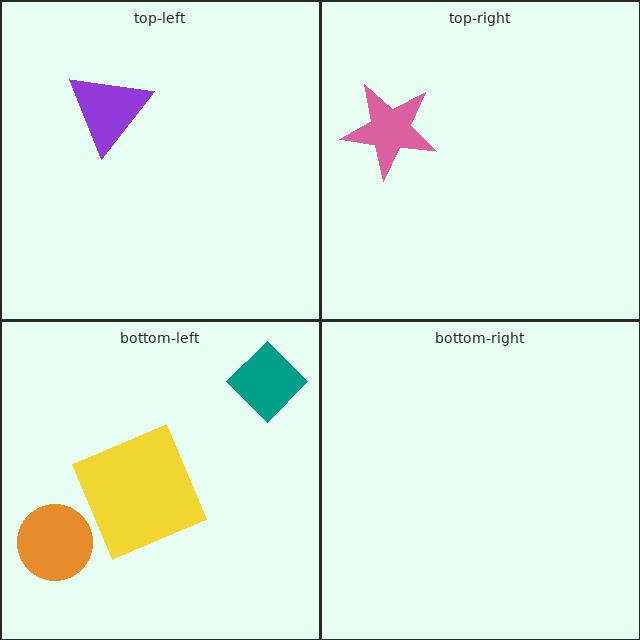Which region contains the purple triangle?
The top-left region.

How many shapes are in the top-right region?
1.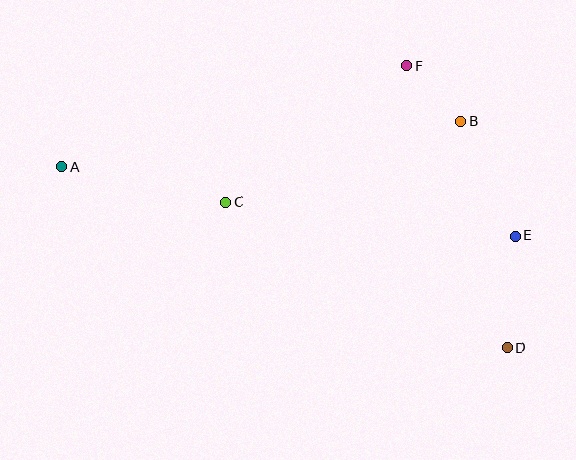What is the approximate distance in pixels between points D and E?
The distance between D and E is approximately 112 pixels.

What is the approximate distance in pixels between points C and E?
The distance between C and E is approximately 292 pixels.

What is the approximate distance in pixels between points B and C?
The distance between B and C is approximately 249 pixels.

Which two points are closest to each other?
Points B and F are closest to each other.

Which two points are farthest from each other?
Points A and D are farthest from each other.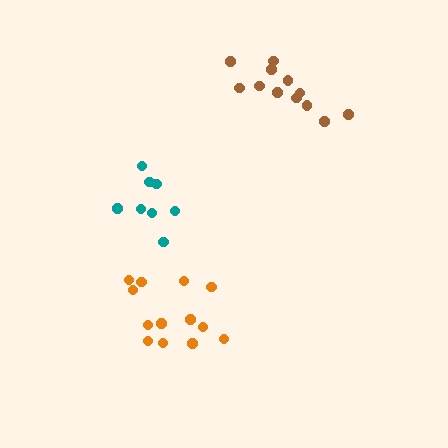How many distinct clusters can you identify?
There are 3 distinct clusters.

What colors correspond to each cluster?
The clusters are colored: orange, teal, brown.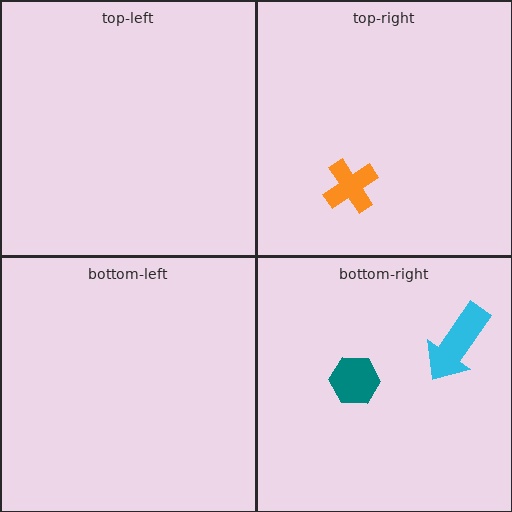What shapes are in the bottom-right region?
The cyan arrow, the teal hexagon.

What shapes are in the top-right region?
The orange cross.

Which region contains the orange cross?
The top-right region.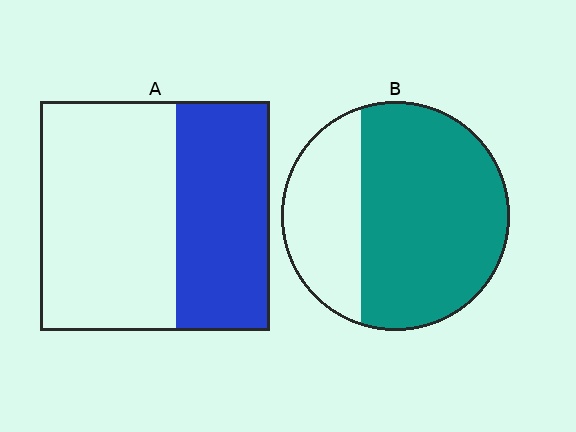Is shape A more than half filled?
No.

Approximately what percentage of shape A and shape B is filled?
A is approximately 40% and B is approximately 70%.